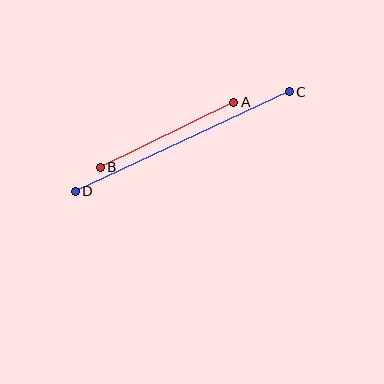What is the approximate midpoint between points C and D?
The midpoint is at approximately (182, 142) pixels.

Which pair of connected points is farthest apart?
Points C and D are farthest apart.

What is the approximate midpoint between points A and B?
The midpoint is at approximately (167, 135) pixels.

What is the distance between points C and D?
The distance is approximately 236 pixels.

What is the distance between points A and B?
The distance is approximately 148 pixels.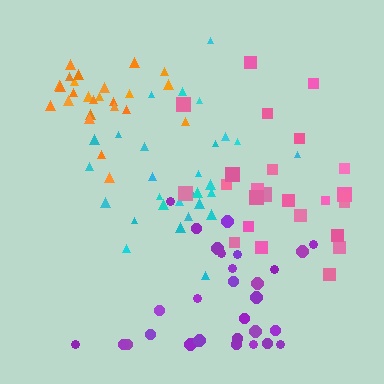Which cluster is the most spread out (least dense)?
Purple.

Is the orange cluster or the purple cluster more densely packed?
Orange.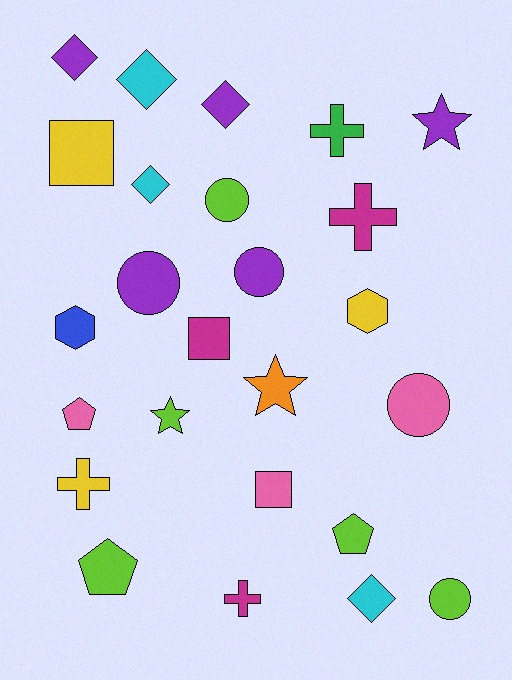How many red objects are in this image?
There are no red objects.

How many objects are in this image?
There are 25 objects.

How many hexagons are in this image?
There are 2 hexagons.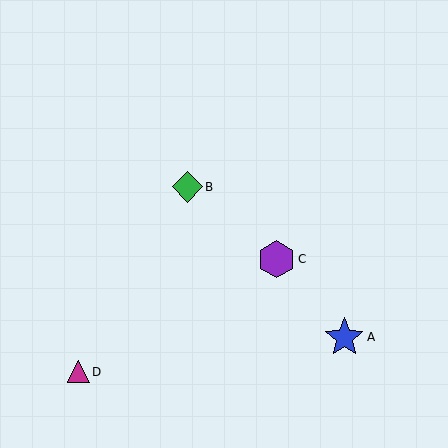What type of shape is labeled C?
Shape C is a purple hexagon.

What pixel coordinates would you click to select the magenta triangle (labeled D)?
Click at (78, 372) to select the magenta triangle D.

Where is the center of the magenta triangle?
The center of the magenta triangle is at (78, 372).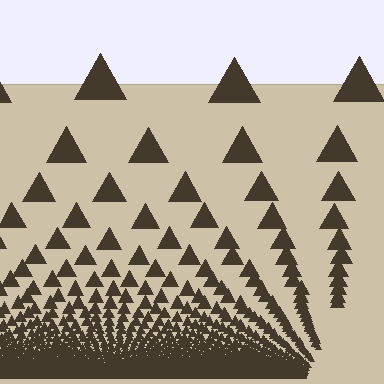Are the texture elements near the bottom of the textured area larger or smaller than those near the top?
Smaller. The gradient is inverted — elements near the bottom are smaller and denser.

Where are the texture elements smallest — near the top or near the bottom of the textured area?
Near the bottom.